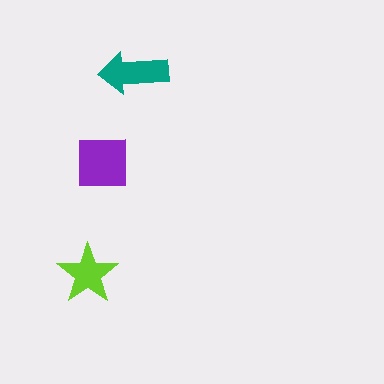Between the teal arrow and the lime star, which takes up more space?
The teal arrow.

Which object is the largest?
The purple square.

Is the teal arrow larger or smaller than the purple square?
Smaller.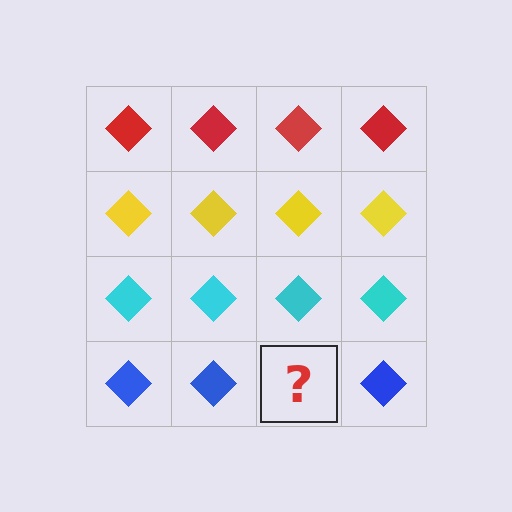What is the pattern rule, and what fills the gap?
The rule is that each row has a consistent color. The gap should be filled with a blue diamond.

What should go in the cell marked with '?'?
The missing cell should contain a blue diamond.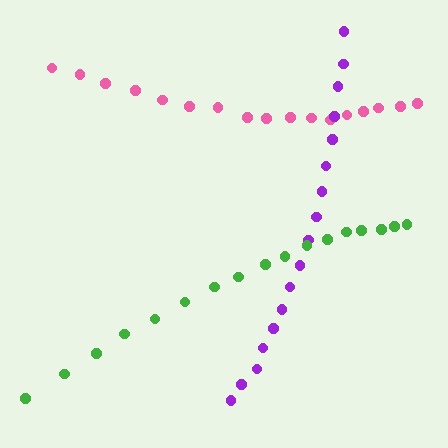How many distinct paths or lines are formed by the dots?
There are 3 distinct paths.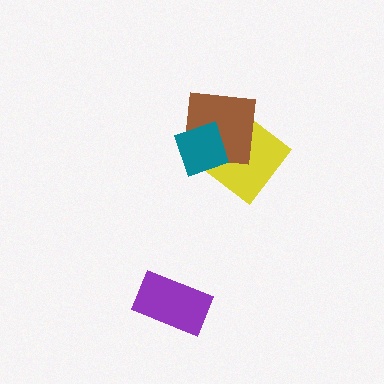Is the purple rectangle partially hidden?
No, no other shape covers it.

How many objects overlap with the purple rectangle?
0 objects overlap with the purple rectangle.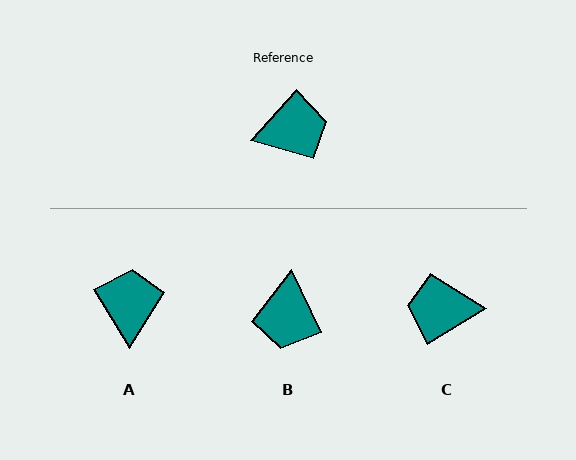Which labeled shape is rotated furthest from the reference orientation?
C, about 163 degrees away.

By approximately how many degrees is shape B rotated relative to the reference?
Approximately 112 degrees clockwise.